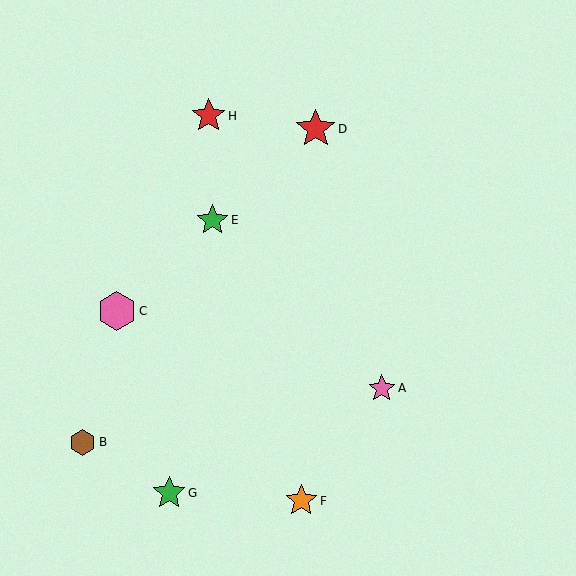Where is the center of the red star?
The center of the red star is at (209, 116).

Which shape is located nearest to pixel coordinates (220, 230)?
The green star (labeled E) at (212, 220) is nearest to that location.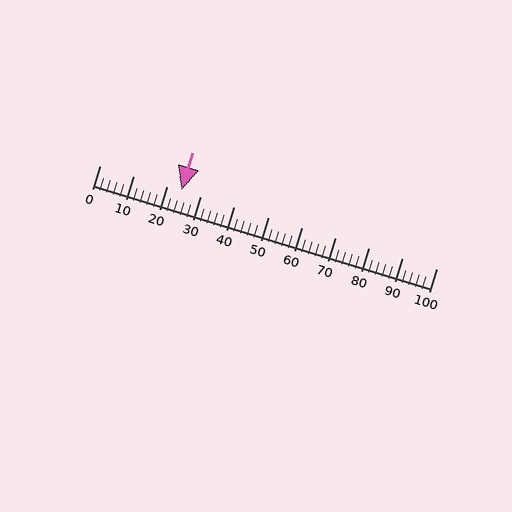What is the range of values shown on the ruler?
The ruler shows values from 0 to 100.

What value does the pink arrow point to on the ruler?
The pink arrow points to approximately 24.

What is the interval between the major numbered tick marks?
The major tick marks are spaced 10 units apart.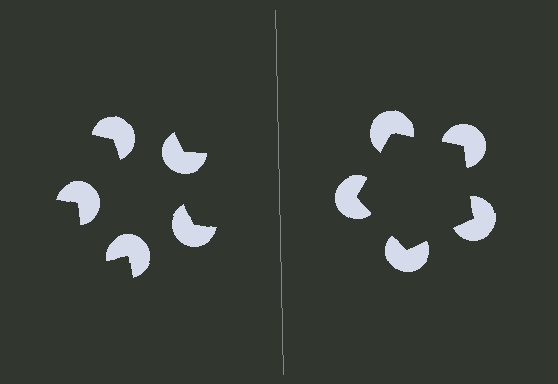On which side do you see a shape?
An illusory pentagon appears on the right side. On the left side the wedge cuts are rotated, so no coherent shape forms.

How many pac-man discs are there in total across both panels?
10 — 5 on each side.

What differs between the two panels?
The pac-man discs are positioned identically on both sides; only the wedge orientations differ. On the right they align to a pentagon; on the left they are misaligned.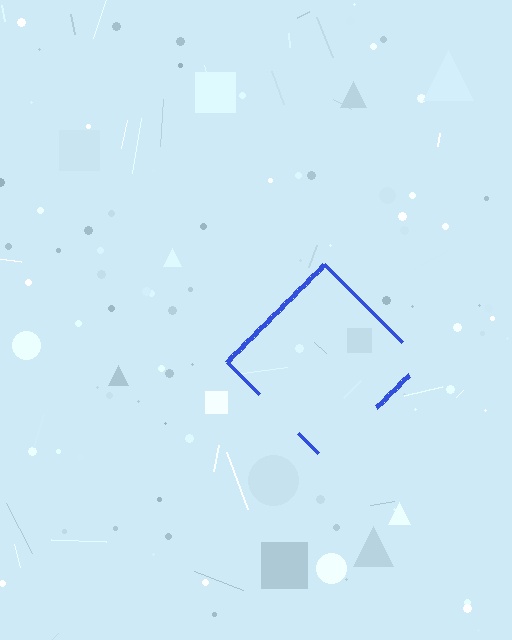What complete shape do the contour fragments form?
The contour fragments form a diamond.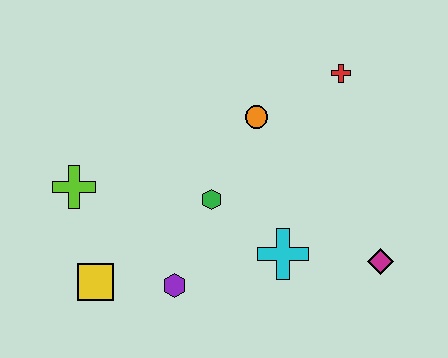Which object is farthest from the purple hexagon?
The red cross is farthest from the purple hexagon.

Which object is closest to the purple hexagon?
The yellow square is closest to the purple hexagon.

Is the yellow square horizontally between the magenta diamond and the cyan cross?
No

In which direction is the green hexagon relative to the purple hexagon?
The green hexagon is above the purple hexagon.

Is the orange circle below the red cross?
Yes